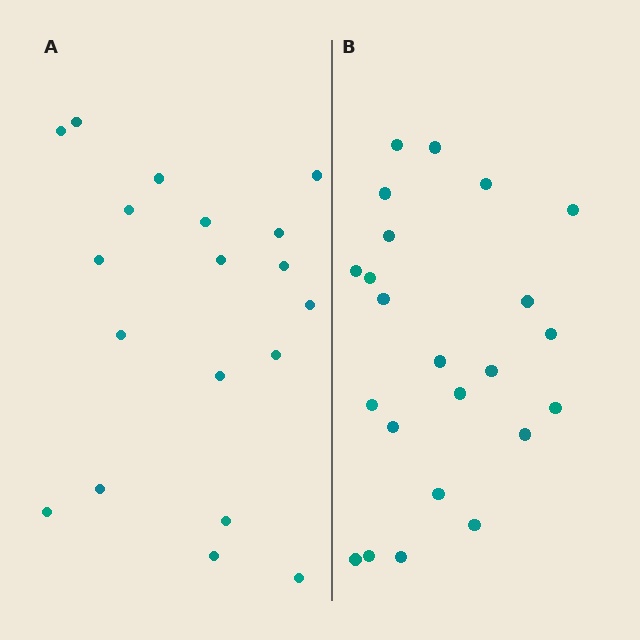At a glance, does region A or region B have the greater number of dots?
Region B (the right region) has more dots.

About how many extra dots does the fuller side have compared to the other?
Region B has about 4 more dots than region A.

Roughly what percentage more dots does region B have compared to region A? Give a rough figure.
About 20% more.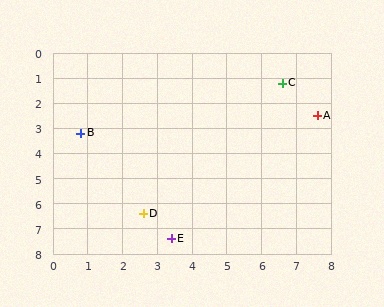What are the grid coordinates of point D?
Point D is at approximately (2.6, 6.4).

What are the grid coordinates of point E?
Point E is at approximately (3.4, 7.4).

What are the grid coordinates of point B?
Point B is at approximately (0.8, 3.2).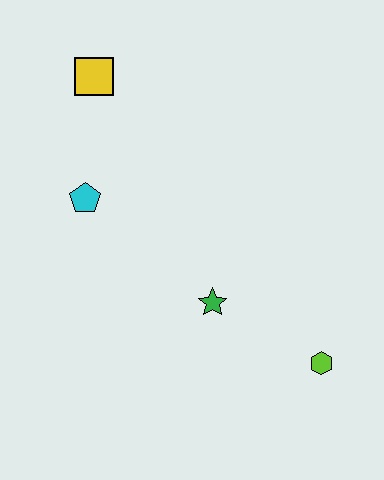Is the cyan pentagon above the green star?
Yes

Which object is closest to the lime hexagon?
The green star is closest to the lime hexagon.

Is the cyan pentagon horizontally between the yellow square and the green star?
No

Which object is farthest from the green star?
The yellow square is farthest from the green star.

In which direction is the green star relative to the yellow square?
The green star is below the yellow square.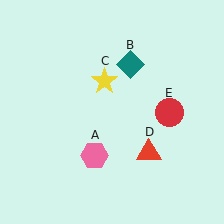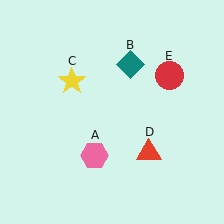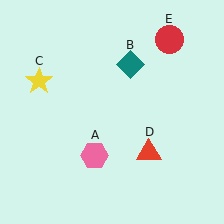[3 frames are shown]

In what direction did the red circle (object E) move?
The red circle (object E) moved up.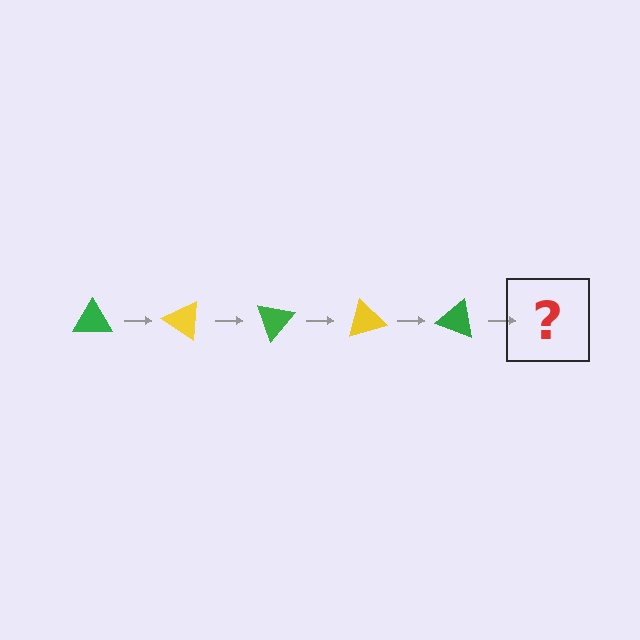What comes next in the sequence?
The next element should be a yellow triangle, rotated 175 degrees from the start.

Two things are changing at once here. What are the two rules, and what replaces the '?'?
The two rules are that it rotates 35 degrees each step and the color cycles through green and yellow. The '?' should be a yellow triangle, rotated 175 degrees from the start.